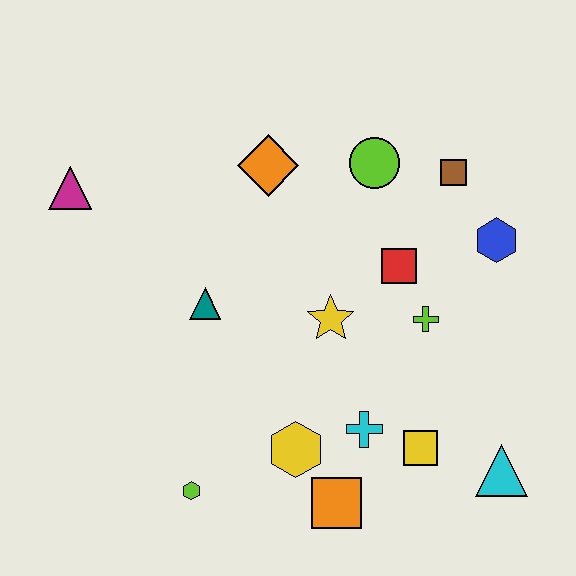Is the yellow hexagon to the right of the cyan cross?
No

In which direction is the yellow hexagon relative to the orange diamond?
The yellow hexagon is below the orange diamond.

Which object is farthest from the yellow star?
The magenta triangle is farthest from the yellow star.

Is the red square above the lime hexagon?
Yes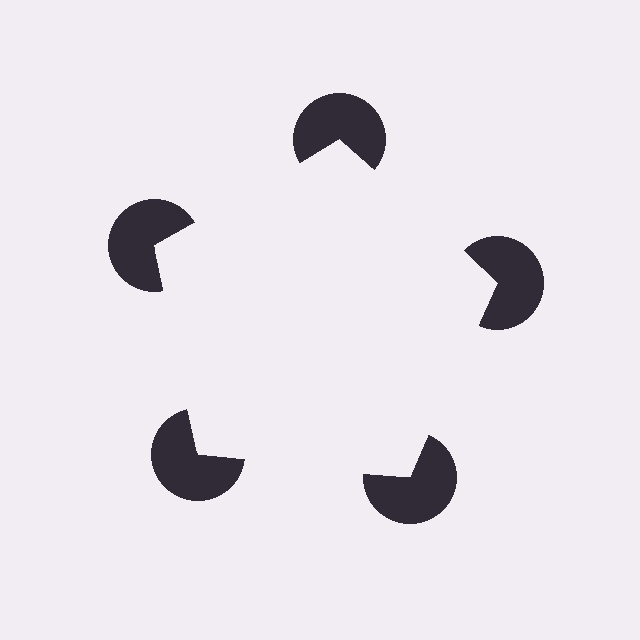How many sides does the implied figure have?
5 sides.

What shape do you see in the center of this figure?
An illusory pentagon — its edges are inferred from the aligned wedge cuts in the pac-man discs, not physically drawn.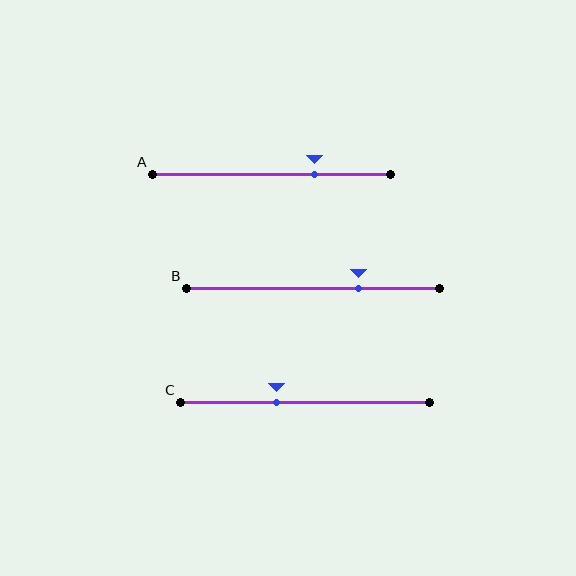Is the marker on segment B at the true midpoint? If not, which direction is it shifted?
No, the marker on segment B is shifted to the right by about 18% of the segment length.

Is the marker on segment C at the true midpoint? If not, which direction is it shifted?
No, the marker on segment C is shifted to the left by about 11% of the segment length.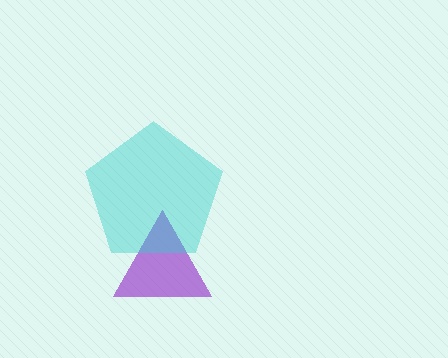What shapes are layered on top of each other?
The layered shapes are: a purple triangle, a cyan pentagon.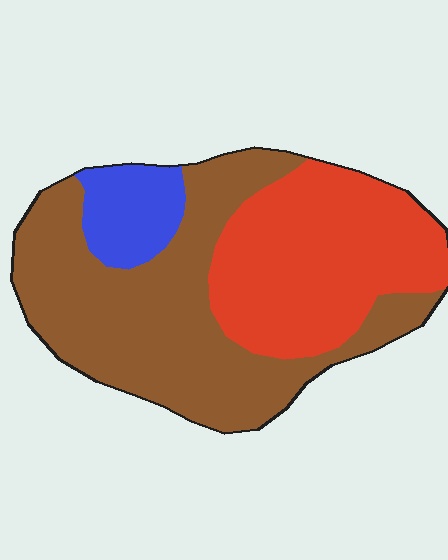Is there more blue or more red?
Red.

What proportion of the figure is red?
Red takes up about three eighths (3/8) of the figure.